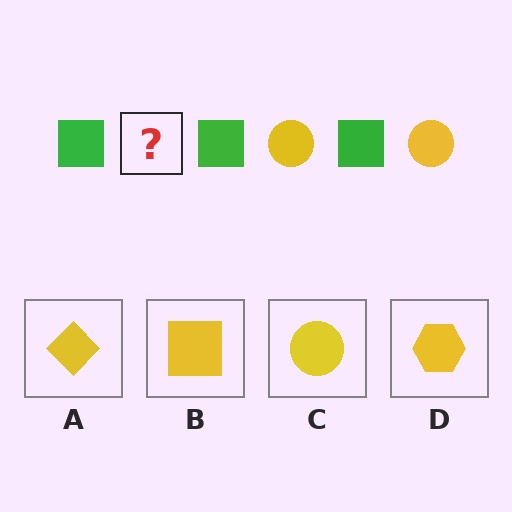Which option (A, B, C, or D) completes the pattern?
C.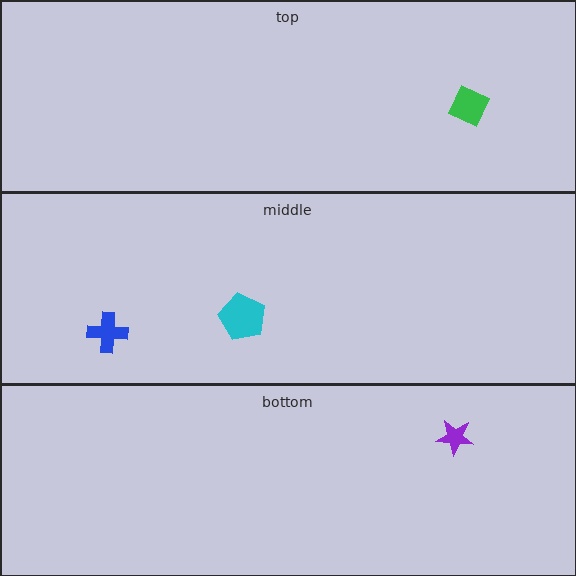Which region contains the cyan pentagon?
The middle region.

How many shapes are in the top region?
1.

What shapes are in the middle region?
The cyan pentagon, the blue cross.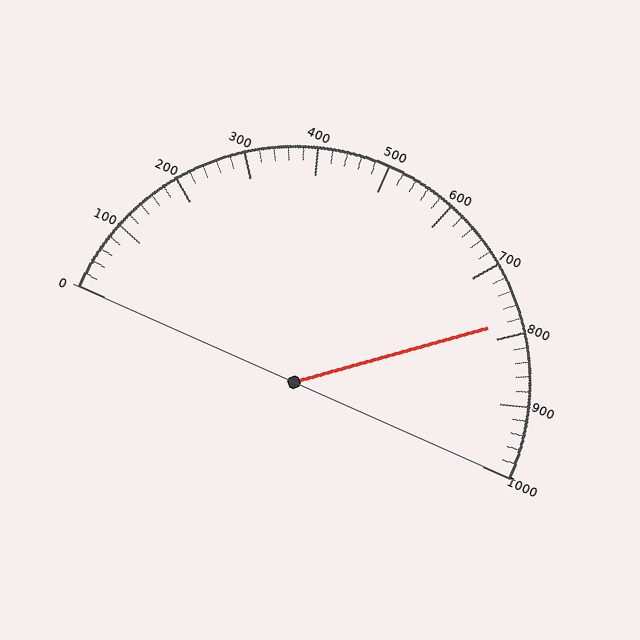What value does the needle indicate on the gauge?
The needle indicates approximately 780.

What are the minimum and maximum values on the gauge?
The gauge ranges from 0 to 1000.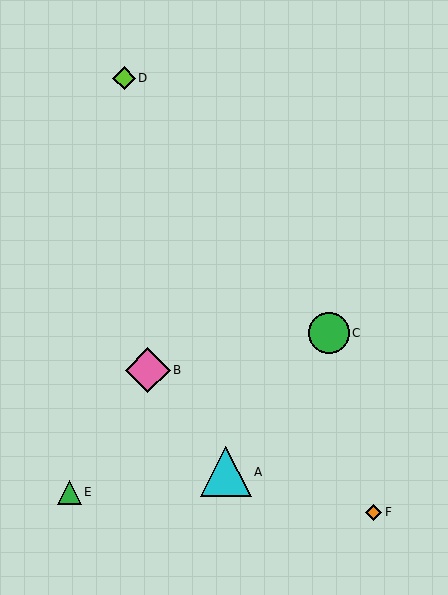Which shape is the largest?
The cyan triangle (labeled A) is the largest.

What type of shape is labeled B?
Shape B is a pink diamond.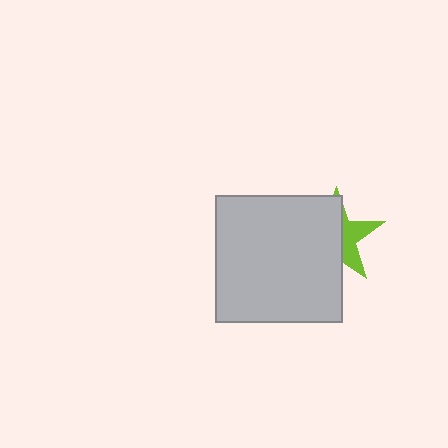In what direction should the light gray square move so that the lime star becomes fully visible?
The light gray square should move left. That is the shortest direction to clear the overlap and leave the lime star fully visible.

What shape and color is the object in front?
The object in front is a light gray square.